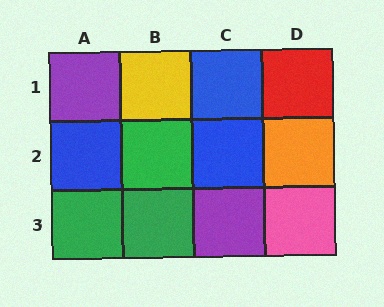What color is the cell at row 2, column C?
Blue.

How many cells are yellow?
1 cell is yellow.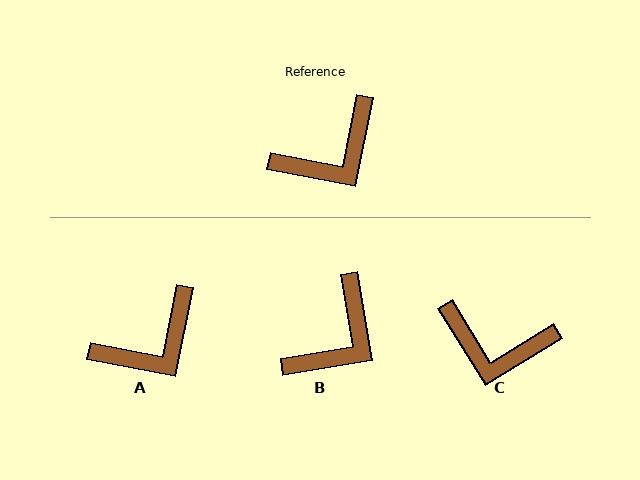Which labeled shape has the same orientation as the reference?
A.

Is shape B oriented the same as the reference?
No, it is off by about 21 degrees.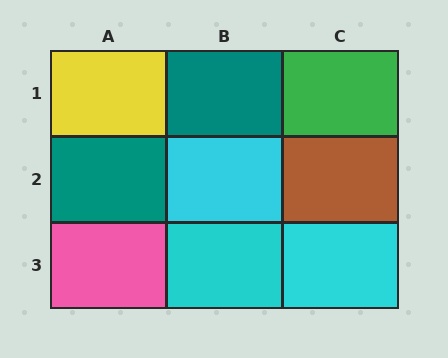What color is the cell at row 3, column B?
Cyan.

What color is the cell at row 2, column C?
Brown.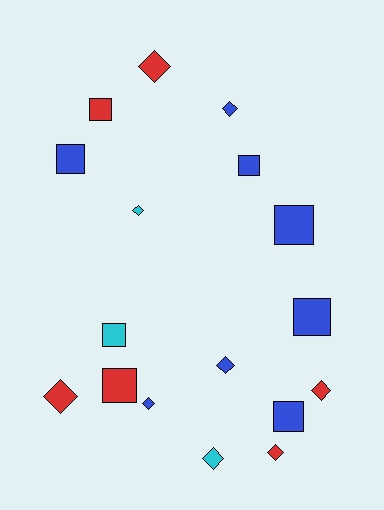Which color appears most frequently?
Blue, with 8 objects.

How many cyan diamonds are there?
There are 2 cyan diamonds.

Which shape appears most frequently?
Diamond, with 9 objects.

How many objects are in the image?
There are 17 objects.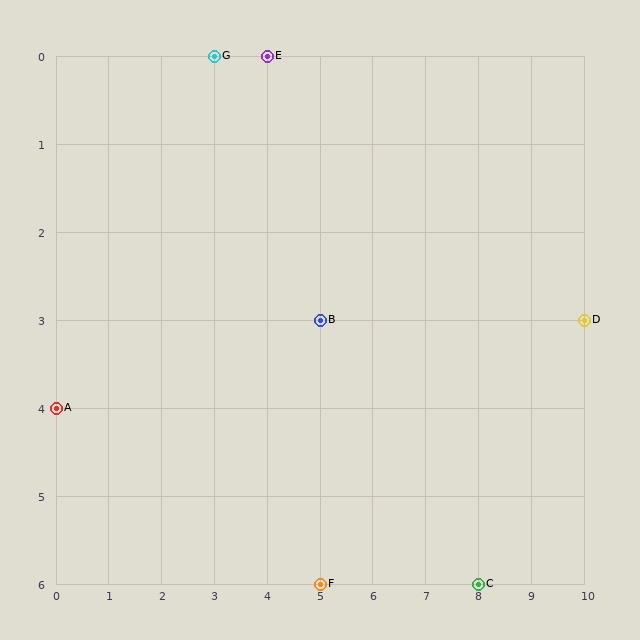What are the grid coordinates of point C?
Point C is at grid coordinates (8, 6).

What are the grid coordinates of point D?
Point D is at grid coordinates (10, 3).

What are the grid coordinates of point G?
Point G is at grid coordinates (3, 0).